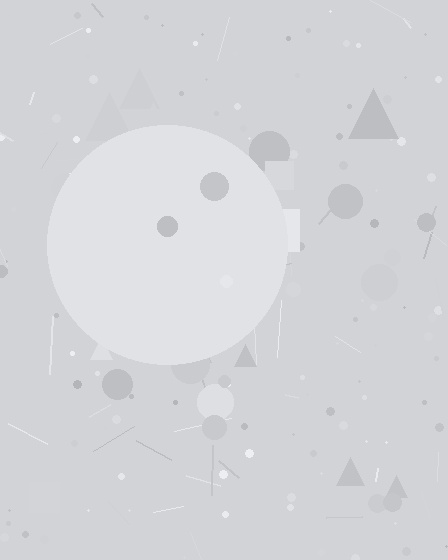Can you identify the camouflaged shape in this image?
The camouflaged shape is a circle.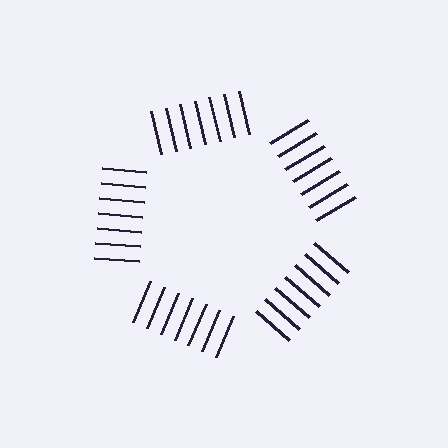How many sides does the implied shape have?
5 sides — the line-ends trace a pentagon.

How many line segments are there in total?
35 — 7 along each of the 5 edges.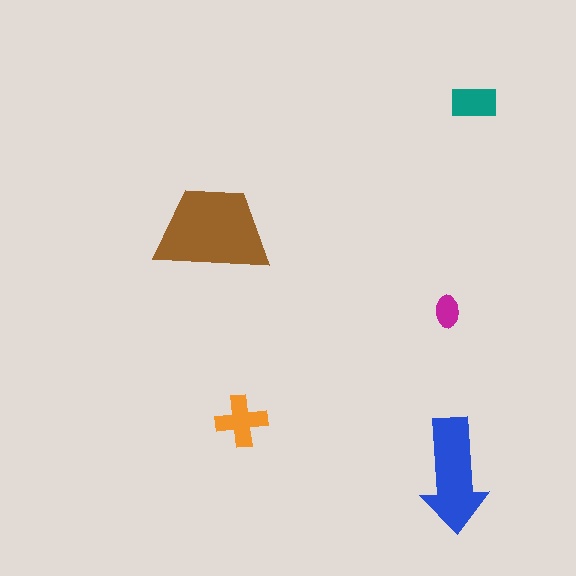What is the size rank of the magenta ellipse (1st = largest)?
5th.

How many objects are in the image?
There are 5 objects in the image.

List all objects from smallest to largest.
The magenta ellipse, the teal rectangle, the orange cross, the blue arrow, the brown trapezoid.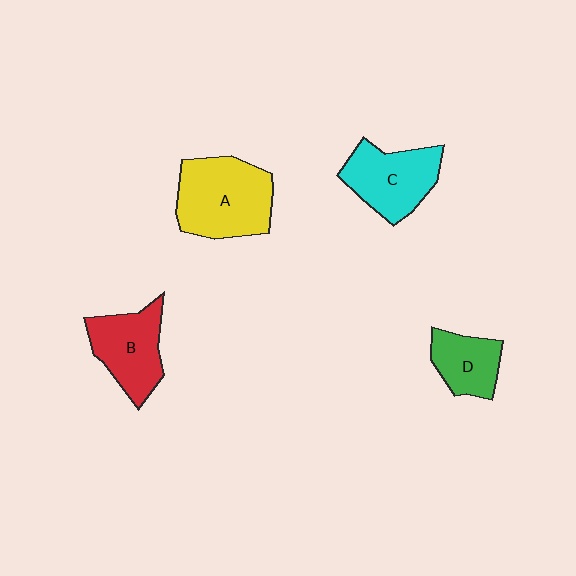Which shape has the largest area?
Shape A (yellow).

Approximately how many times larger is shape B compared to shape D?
Approximately 1.4 times.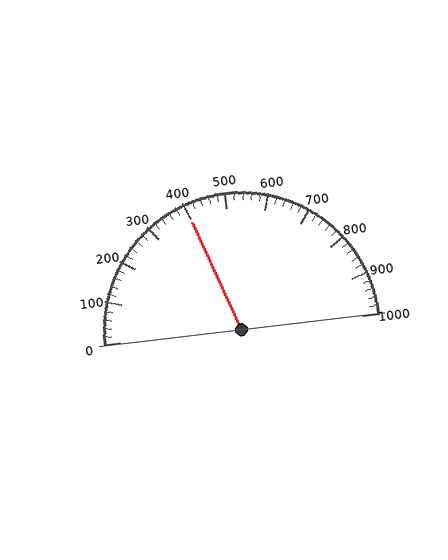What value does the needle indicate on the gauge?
The needle indicates approximately 400.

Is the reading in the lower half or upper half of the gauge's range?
The reading is in the lower half of the range (0 to 1000).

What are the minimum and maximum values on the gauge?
The gauge ranges from 0 to 1000.